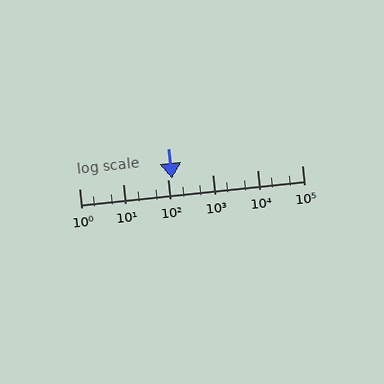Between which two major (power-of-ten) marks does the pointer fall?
The pointer is between 100 and 1000.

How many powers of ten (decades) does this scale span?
The scale spans 5 decades, from 1 to 100000.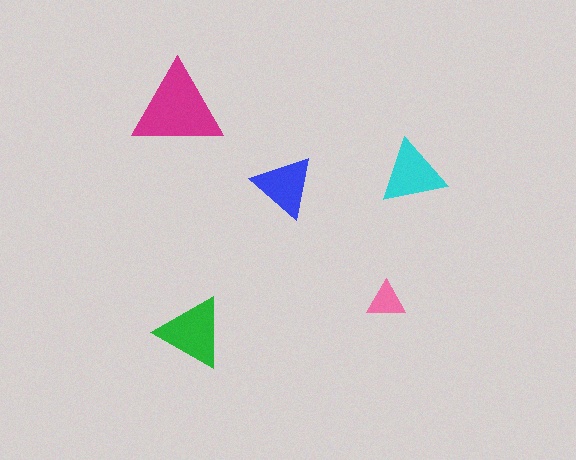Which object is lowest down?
The green triangle is bottommost.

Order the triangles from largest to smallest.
the magenta one, the green one, the cyan one, the blue one, the pink one.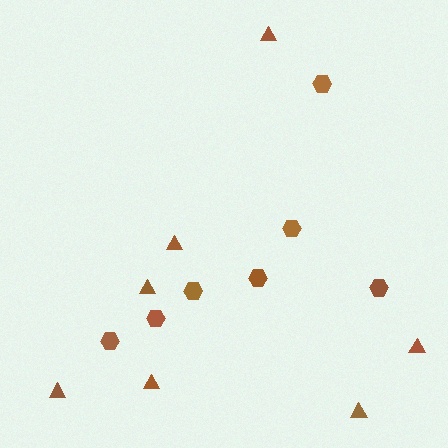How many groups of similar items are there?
There are 2 groups: one group of triangles (7) and one group of hexagons (7).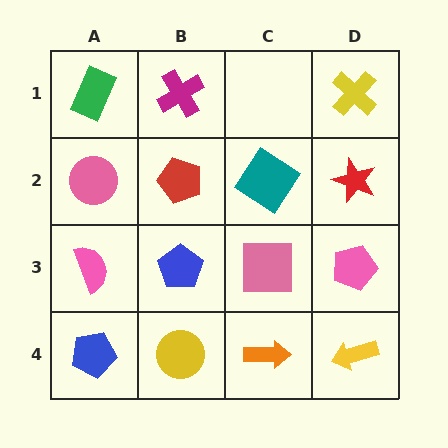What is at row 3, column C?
A pink square.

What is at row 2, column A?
A pink circle.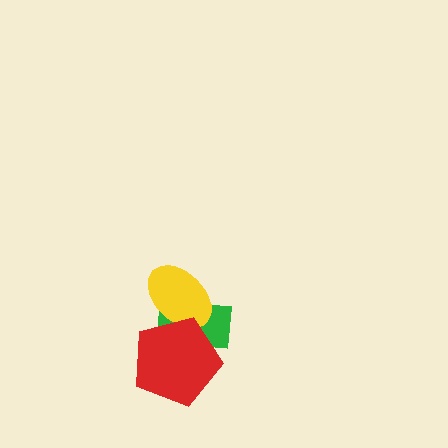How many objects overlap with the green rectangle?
2 objects overlap with the green rectangle.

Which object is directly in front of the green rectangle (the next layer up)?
The yellow ellipse is directly in front of the green rectangle.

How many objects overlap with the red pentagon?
2 objects overlap with the red pentagon.